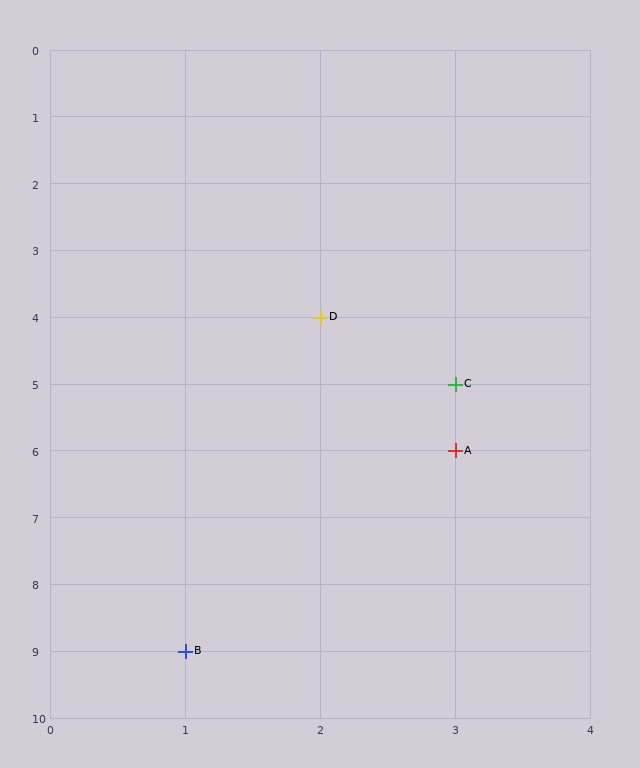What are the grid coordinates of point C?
Point C is at grid coordinates (3, 5).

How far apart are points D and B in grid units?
Points D and B are 1 column and 5 rows apart (about 5.1 grid units diagonally).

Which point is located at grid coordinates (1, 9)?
Point B is at (1, 9).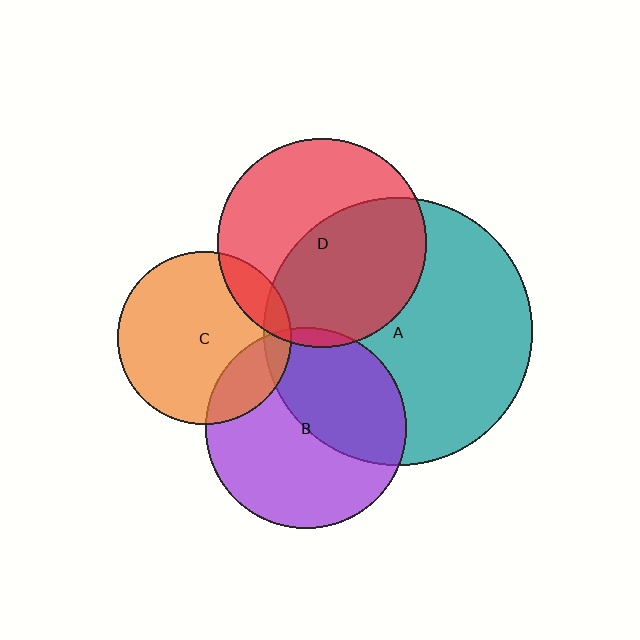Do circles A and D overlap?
Yes.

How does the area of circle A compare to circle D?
Approximately 1.7 times.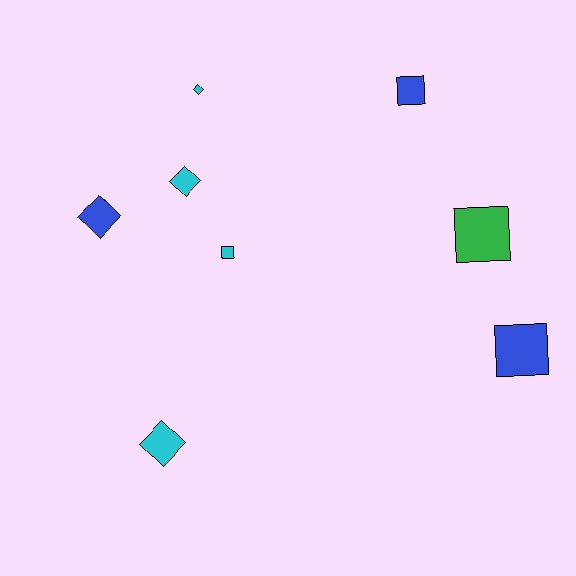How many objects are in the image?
There are 8 objects.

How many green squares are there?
There is 1 green square.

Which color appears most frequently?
Cyan, with 4 objects.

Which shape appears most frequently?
Square, with 4 objects.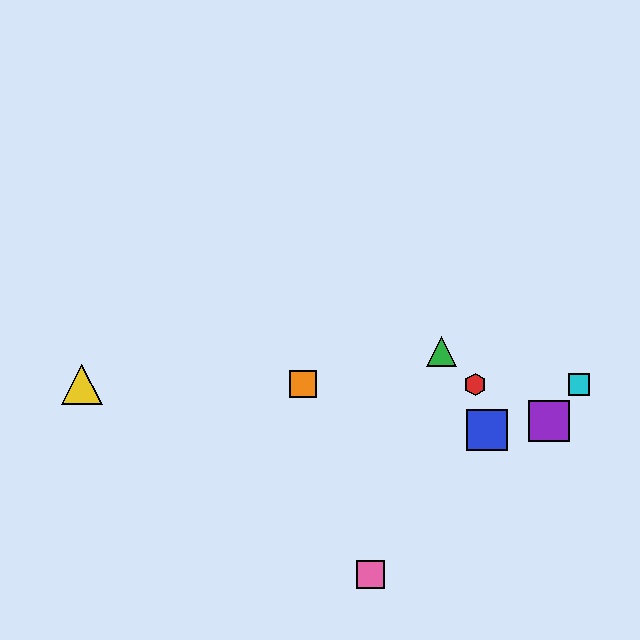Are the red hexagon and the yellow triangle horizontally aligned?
Yes, both are at y≈384.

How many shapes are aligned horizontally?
4 shapes (the red hexagon, the yellow triangle, the orange square, the cyan square) are aligned horizontally.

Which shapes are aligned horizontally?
The red hexagon, the yellow triangle, the orange square, the cyan square are aligned horizontally.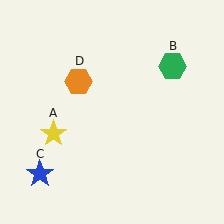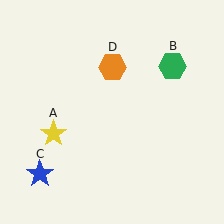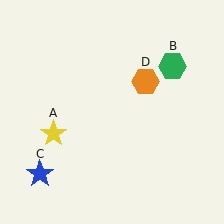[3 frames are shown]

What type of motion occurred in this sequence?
The orange hexagon (object D) rotated clockwise around the center of the scene.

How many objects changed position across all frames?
1 object changed position: orange hexagon (object D).